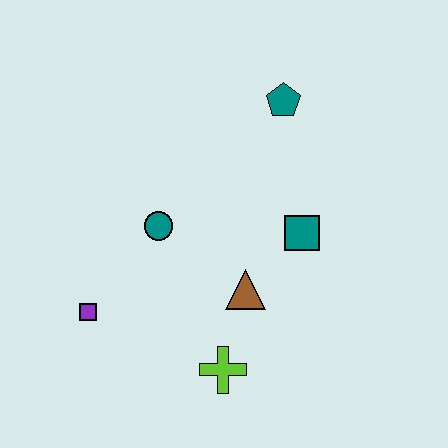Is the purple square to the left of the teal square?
Yes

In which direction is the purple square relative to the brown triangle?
The purple square is to the left of the brown triangle.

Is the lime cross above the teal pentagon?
No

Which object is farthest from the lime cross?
The teal pentagon is farthest from the lime cross.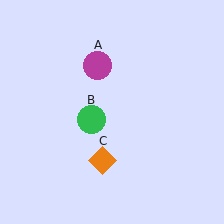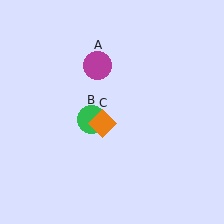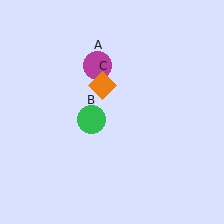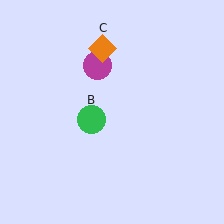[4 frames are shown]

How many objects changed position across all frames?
1 object changed position: orange diamond (object C).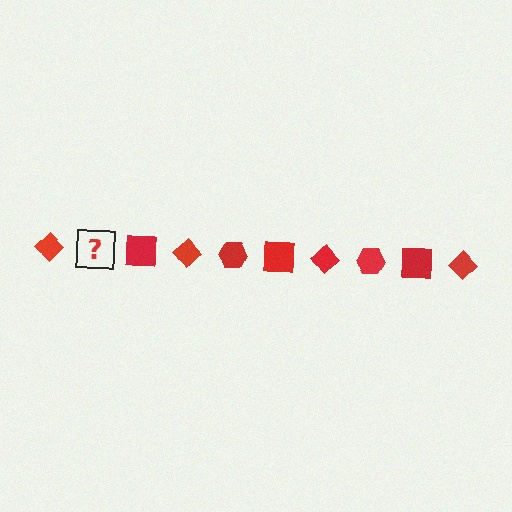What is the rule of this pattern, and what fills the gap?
The rule is that the pattern cycles through diamond, hexagon, square shapes in red. The gap should be filled with a red hexagon.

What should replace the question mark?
The question mark should be replaced with a red hexagon.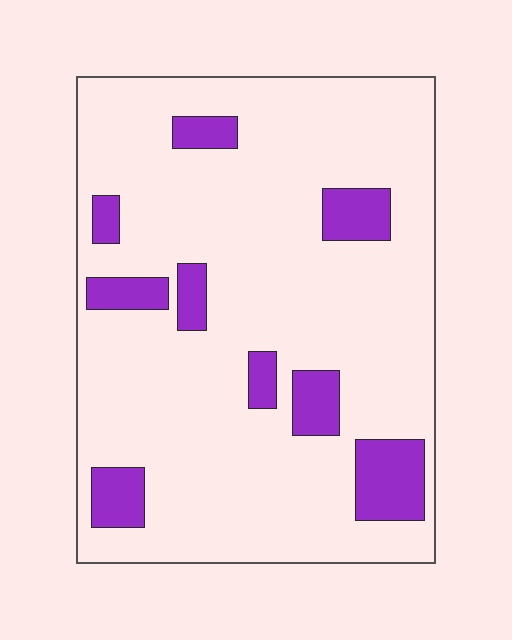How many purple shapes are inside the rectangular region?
9.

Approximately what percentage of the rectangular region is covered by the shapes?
Approximately 15%.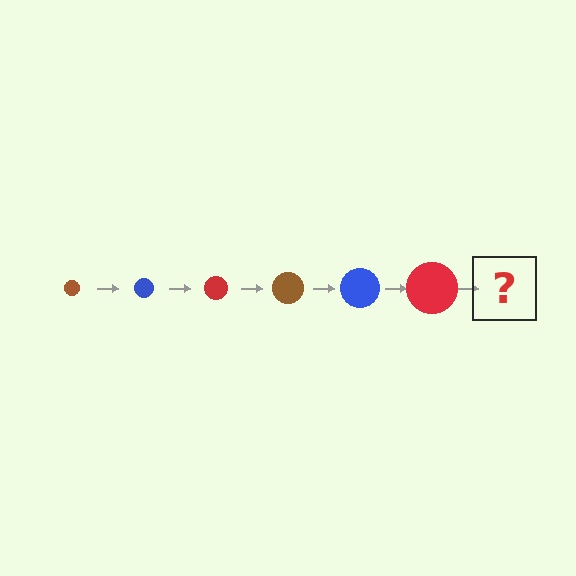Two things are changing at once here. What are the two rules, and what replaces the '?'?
The two rules are that the circle grows larger each step and the color cycles through brown, blue, and red. The '?' should be a brown circle, larger than the previous one.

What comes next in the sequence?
The next element should be a brown circle, larger than the previous one.